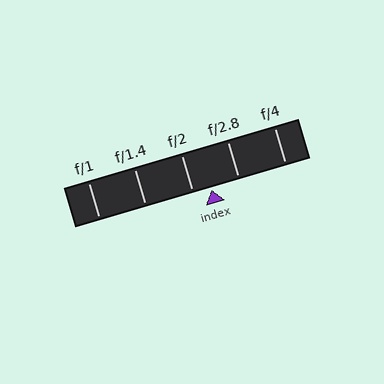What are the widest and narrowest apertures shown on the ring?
The widest aperture shown is f/1 and the narrowest is f/4.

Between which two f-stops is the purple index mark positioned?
The index mark is between f/2 and f/2.8.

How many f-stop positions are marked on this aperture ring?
There are 5 f-stop positions marked.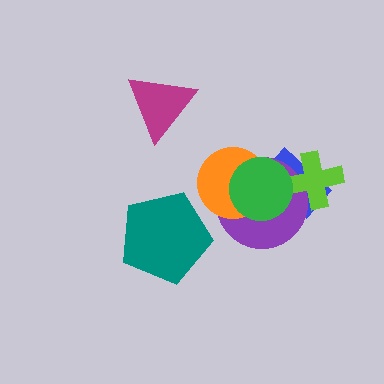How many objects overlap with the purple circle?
4 objects overlap with the purple circle.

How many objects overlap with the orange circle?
2 objects overlap with the orange circle.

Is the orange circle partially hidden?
Yes, it is partially covered by another shape.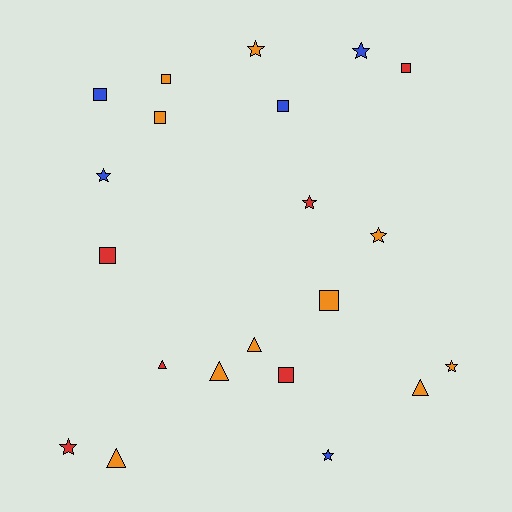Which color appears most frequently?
Orange, with 10 objects.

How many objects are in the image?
There are 21 objects.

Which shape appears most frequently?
Star, with 8 objects.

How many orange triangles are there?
There are 4 orange triangles.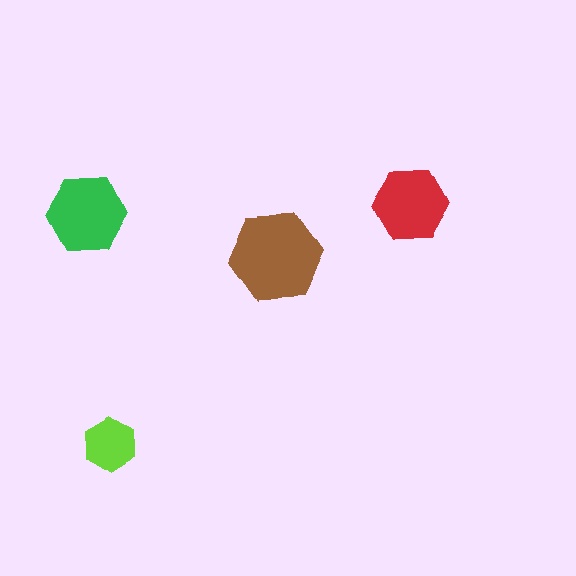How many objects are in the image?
There are 4 objects in the image.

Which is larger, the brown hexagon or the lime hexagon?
The brown one.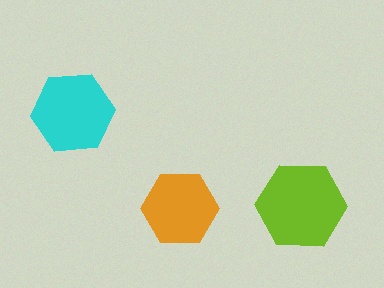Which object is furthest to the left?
The cyan hexagon is leftmost.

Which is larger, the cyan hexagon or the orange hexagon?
The cyan one.